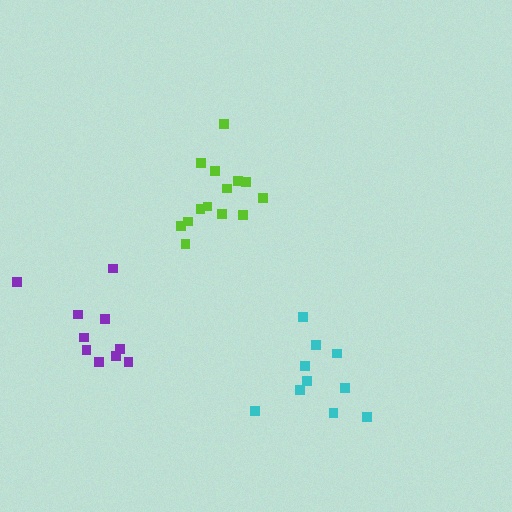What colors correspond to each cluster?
The clusters are colored: cyan, purple, lime.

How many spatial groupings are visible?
There are 3 spatial groupings.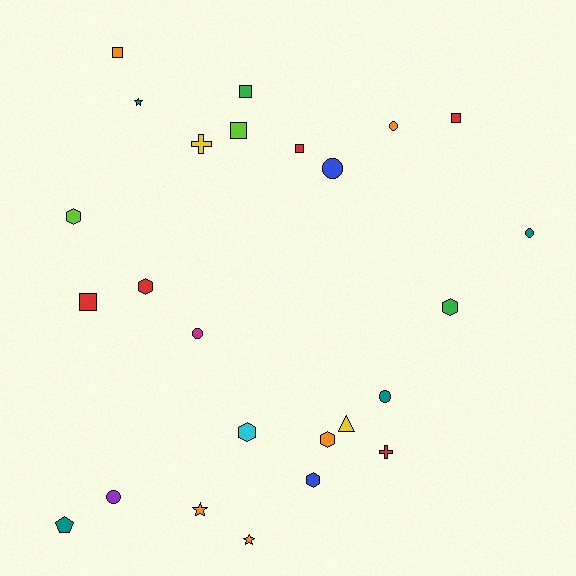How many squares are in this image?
There are 6 squares.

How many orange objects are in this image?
There are 5 orange objects.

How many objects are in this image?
There are 25 objects.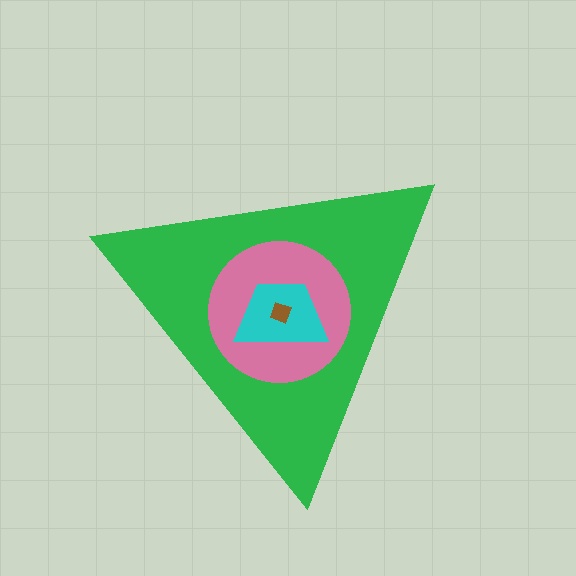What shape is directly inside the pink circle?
The cyan trapezoid.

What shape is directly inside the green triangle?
The pink circle.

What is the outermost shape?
The green triangle.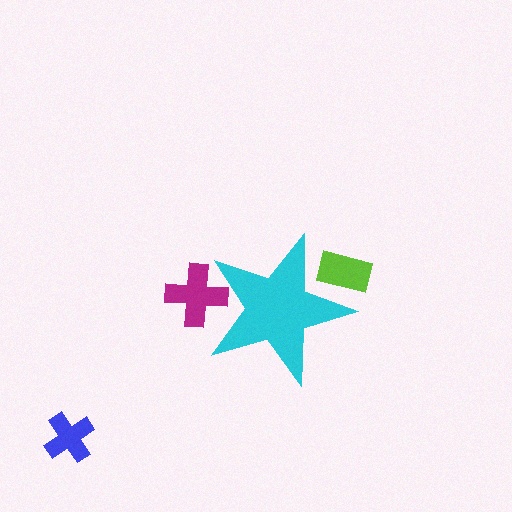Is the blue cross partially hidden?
No, the blue cross is fully visible.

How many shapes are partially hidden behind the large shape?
2 shapes are partially hidden.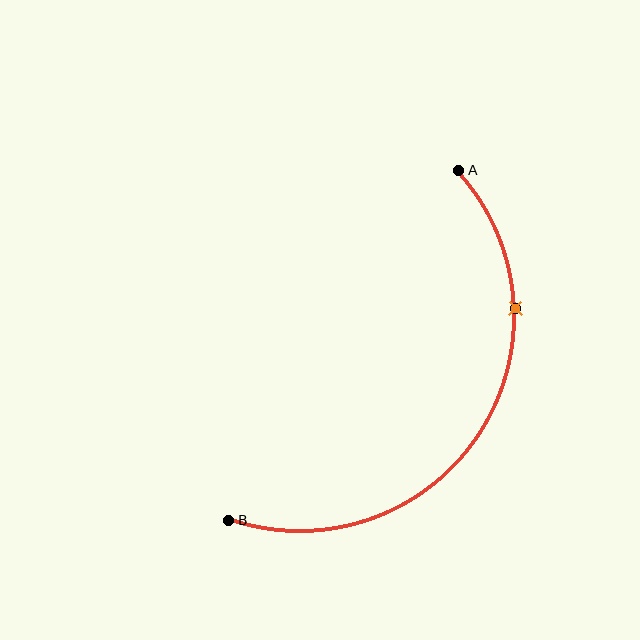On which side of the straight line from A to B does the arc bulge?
The arc bulges to the right of the straight line connecting A and B.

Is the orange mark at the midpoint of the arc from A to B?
No. The orange mark lies on the arc but is closer to endpoint A. The arc midpoint would be at the point on the curve equidistant along the arc from both A and B.